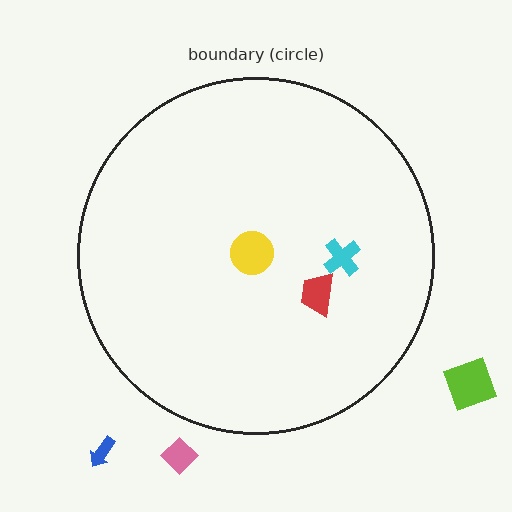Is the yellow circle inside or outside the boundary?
Inside.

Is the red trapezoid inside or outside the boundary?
Inside.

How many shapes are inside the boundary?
3 inside, 3 outside.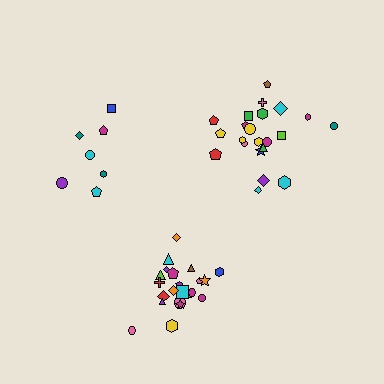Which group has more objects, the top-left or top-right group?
The top-right group.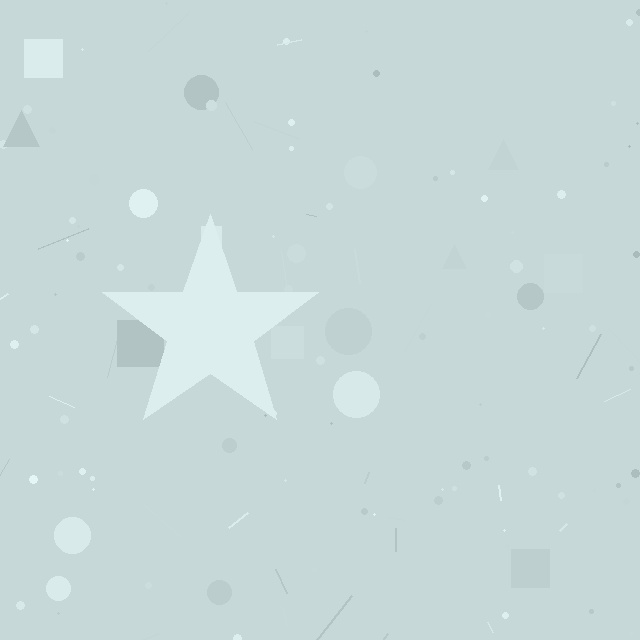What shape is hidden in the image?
A star is hidden in the image.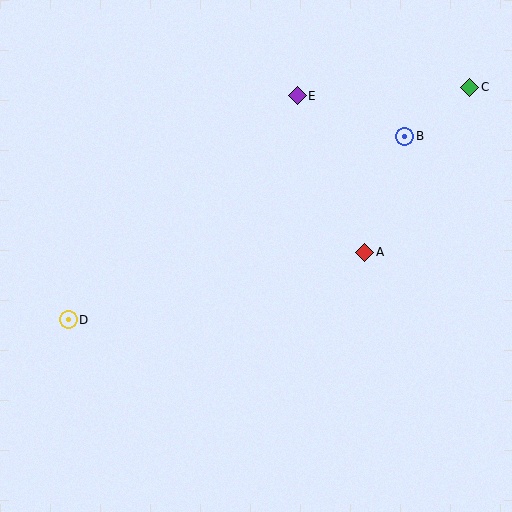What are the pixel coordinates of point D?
Point D is at (68, 320).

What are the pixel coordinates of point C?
Point C is at (470, 87).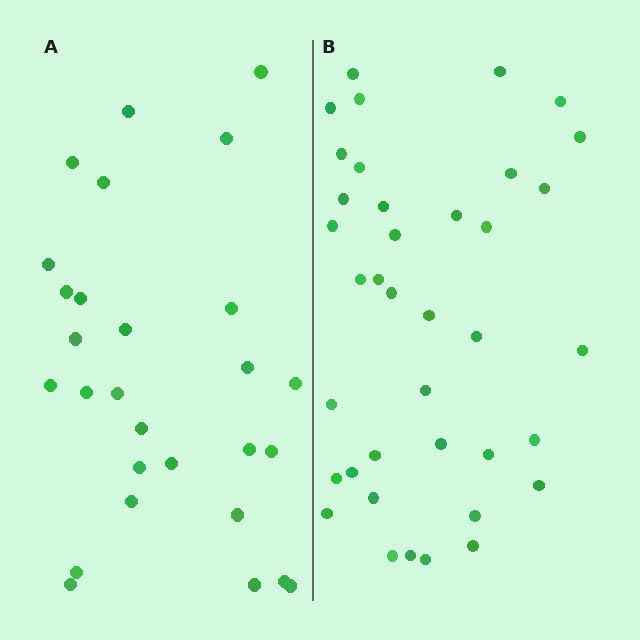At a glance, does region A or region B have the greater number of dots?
Region B (the right region) has more dots.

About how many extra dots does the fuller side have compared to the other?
Region B has roughly 10 or so more dots than region A.